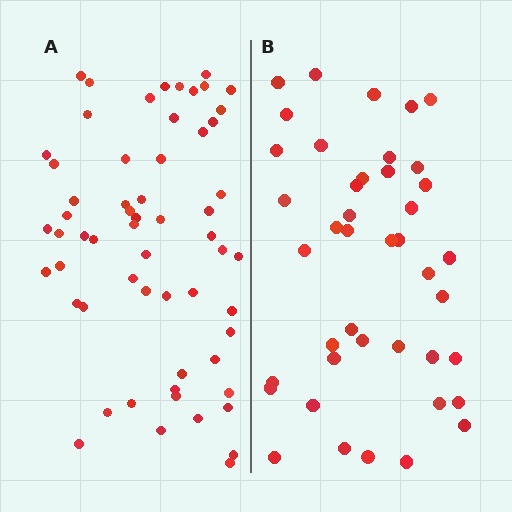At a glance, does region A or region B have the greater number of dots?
Region A (the left region) has more dots.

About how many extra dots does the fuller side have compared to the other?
Region A has approximately 15 more dots than region B.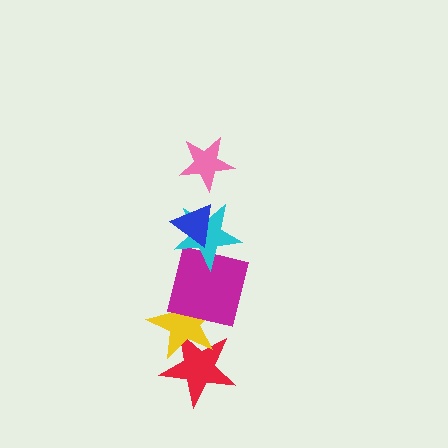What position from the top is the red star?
The red star is 6th from the top.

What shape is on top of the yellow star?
The magenta square is on top of the yellow star.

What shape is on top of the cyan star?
The blue triangle is on top of the cyan star.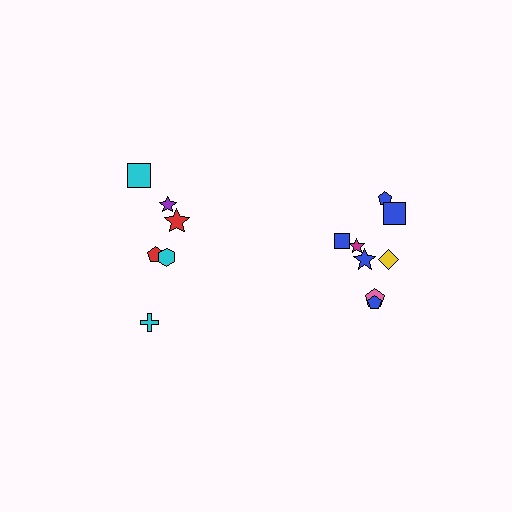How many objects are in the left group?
There are 6 objects.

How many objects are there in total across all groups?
There are 14 objects.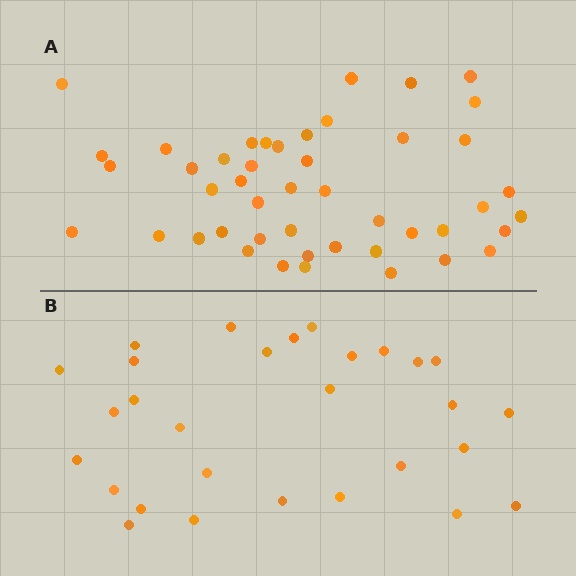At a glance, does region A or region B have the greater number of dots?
Region A (the top region) has more dots.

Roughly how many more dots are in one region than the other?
Region A has approximately 15 more dots than region B.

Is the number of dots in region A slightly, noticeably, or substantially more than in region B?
Region A has substantially more. The ratio is roughly 1.6 to 1.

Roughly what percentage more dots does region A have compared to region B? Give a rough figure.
About 60% more.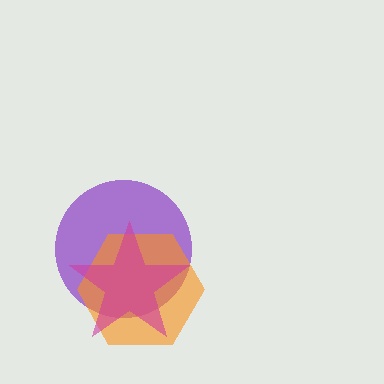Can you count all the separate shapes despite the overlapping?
Yes, there are 3 separate shapes.